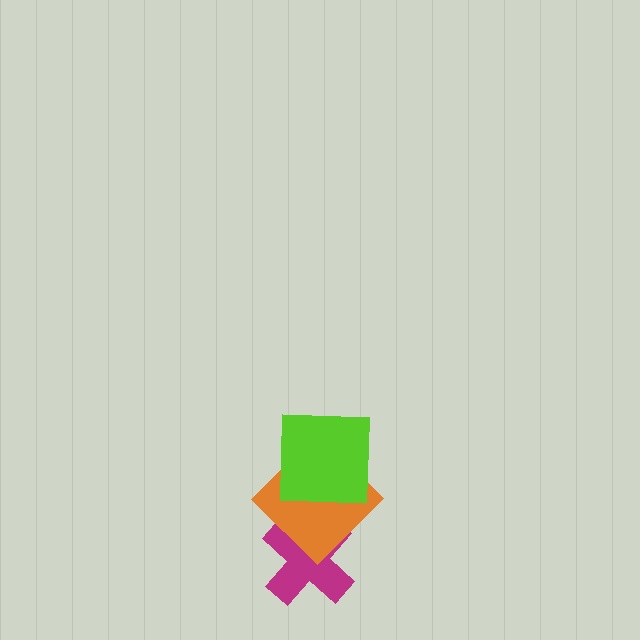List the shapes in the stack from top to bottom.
From top to bottom: the lime square, the orange diamond, the magenta cross.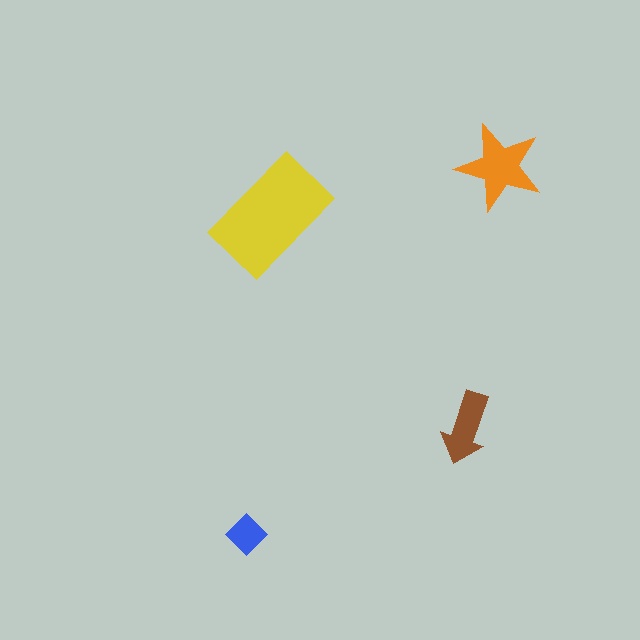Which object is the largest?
The yellow rectangle.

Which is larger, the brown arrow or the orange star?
The orange star.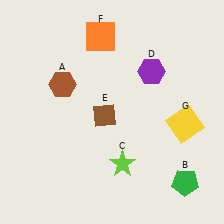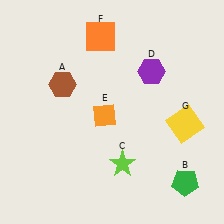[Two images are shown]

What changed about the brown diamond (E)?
In Image 1, E is brown. In Image 2, it changed to orange.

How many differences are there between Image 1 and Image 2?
There is 1 difference between the two images.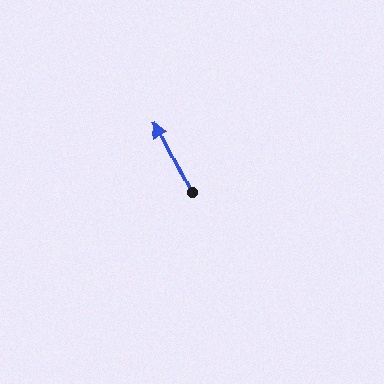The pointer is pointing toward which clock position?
Roughly 11 o'clock.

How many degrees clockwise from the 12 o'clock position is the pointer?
Approximately 333 degrees.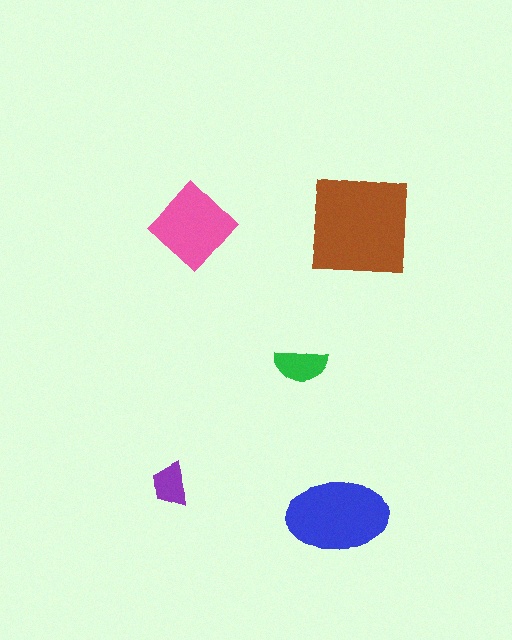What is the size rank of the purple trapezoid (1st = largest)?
5th.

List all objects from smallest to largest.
The purple trapezoid, the green semicircle, the pink diamond, the blue ellipse, the brown square.